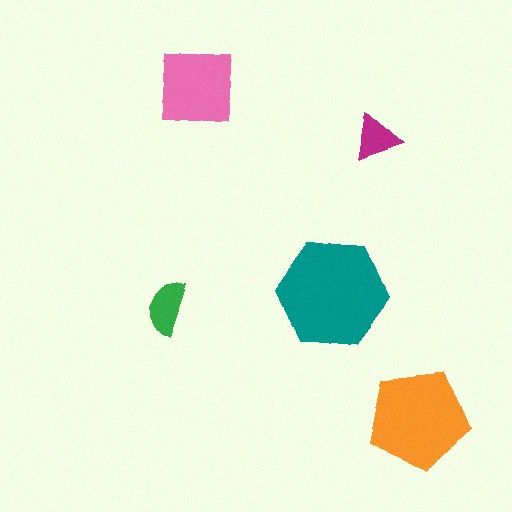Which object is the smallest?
The magenta triangle.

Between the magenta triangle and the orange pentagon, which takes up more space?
The orange pentagon.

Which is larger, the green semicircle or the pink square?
The pink square.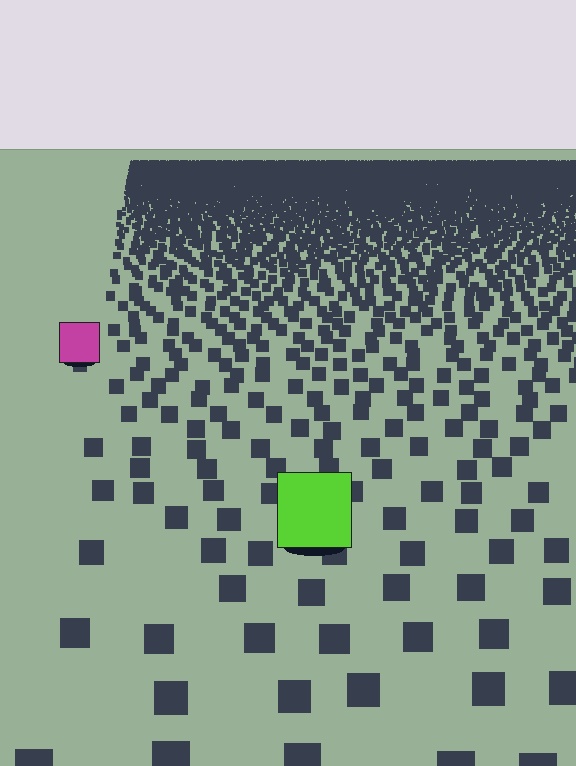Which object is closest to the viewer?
The lime square is closest. The texture marks near it are larger and more spread out.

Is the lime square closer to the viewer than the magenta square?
Yes. The lime square is closer — you can tell from the texture gradient: the ground texture is coarser near it.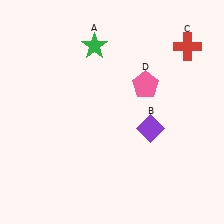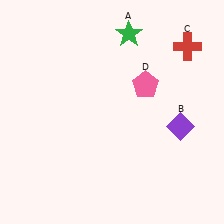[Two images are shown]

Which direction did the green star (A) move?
The green star (A) moved right.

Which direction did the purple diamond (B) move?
The purple diamond (B) moved right.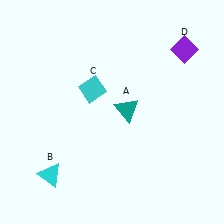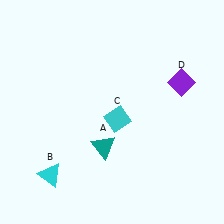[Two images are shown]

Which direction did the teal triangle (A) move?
The teal triangle (A) moved down.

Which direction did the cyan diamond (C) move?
The cyan diamond (C) moved down.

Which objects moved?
The objects that moved are: the teal triangle (A), the cyan diamond (C), the purple diamond (D).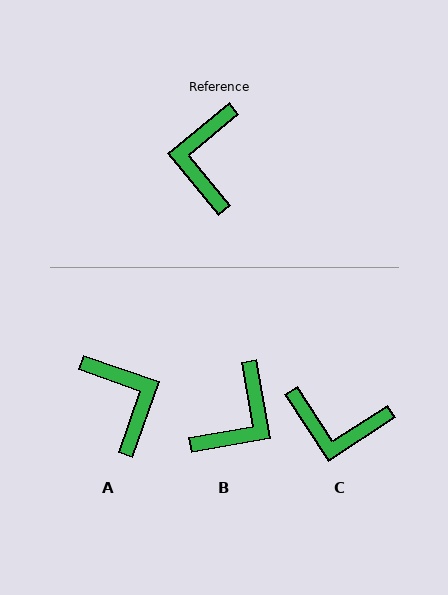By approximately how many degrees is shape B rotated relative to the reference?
Approximately 150 degrees counter-clockwise.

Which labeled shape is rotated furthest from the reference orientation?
B, about 150 degrees away.